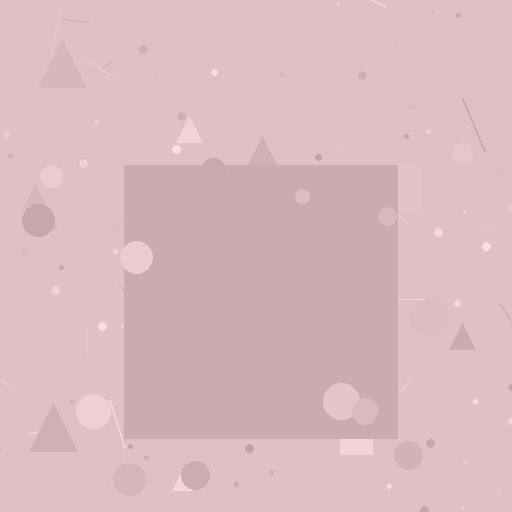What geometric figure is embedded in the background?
A square is embedded in the background.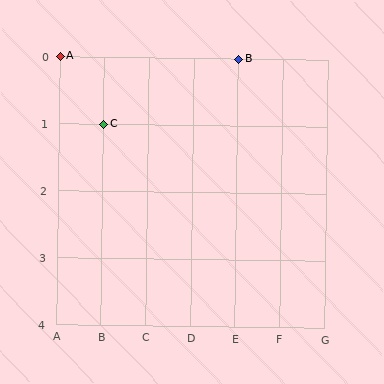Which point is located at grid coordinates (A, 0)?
Point A is at (A, 0).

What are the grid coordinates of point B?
Point B is at grid coordinates (E, 0).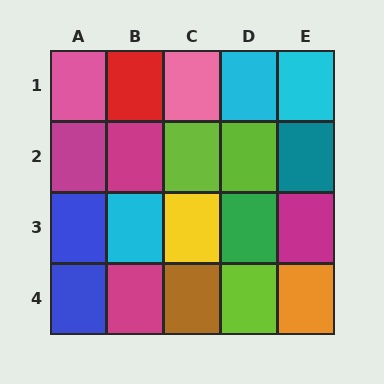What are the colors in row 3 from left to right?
Blue, cyan, yellow, green, magenta.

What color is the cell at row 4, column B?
Magenta.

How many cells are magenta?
4 cells are magenta.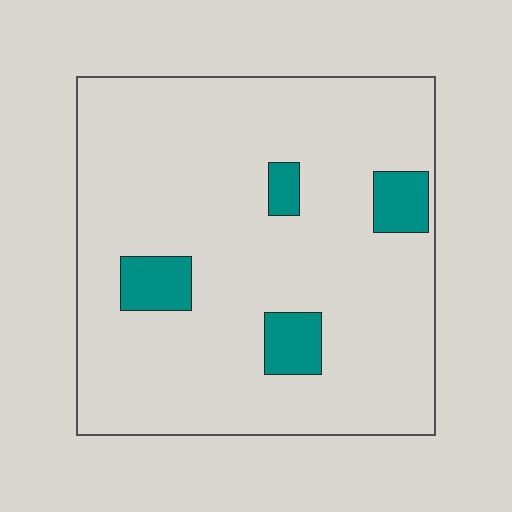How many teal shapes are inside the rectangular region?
4.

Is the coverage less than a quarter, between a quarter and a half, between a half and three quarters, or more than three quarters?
Less than a quarter.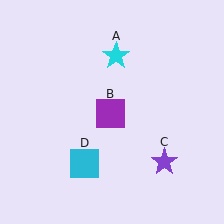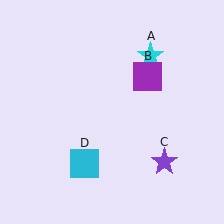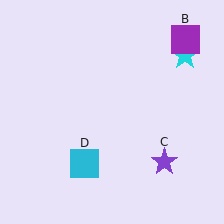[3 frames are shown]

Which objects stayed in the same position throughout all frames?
Purple star (object C) and cyan square (object D) remained stationary.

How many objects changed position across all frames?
2 objects changed position: cyan star (object A), purple square (object B).